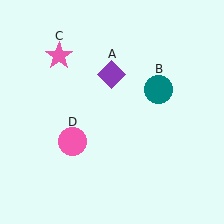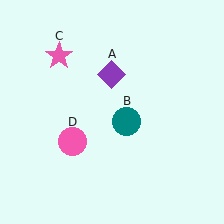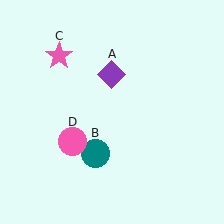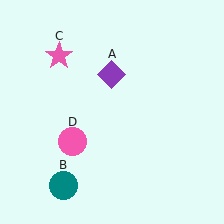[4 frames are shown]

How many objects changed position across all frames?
1 object changed position: teal circle (object B).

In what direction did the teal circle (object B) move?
The teal circle (object B) moved down and to the left.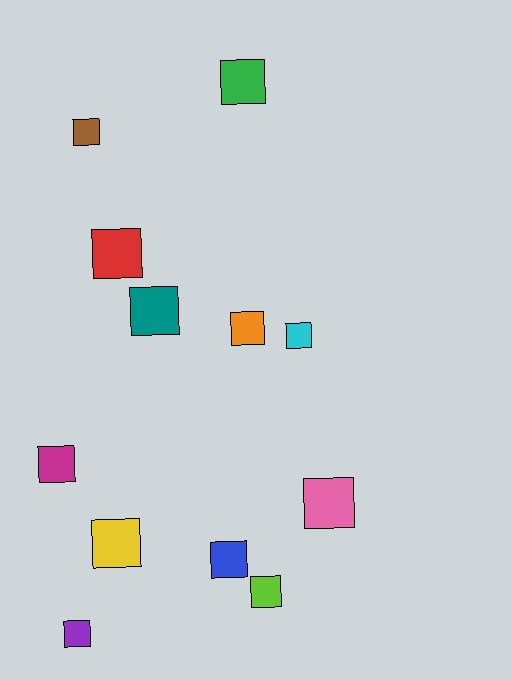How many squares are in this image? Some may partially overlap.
There are 12 squares.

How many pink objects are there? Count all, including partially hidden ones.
There is 1 pink object.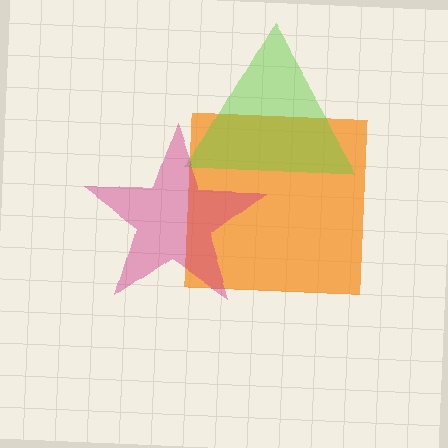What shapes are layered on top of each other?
The layered shapes are: an orange square, a lime triangle, a magenta star.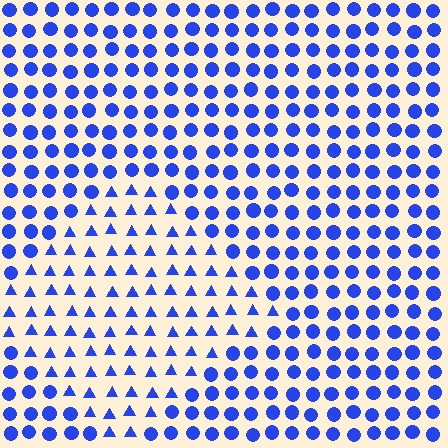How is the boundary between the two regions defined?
The boundary is defined by a change in element shape: triangles inside vs. circles outside. All elements share the same color and spacing.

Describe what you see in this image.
The image is filled with small blue elements arranged in a uniform grid. A diamond-shaped region contains triangles, while the surrounding area contains circles. The boundary is defined purely by the change in element shape.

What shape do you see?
I see a diamond.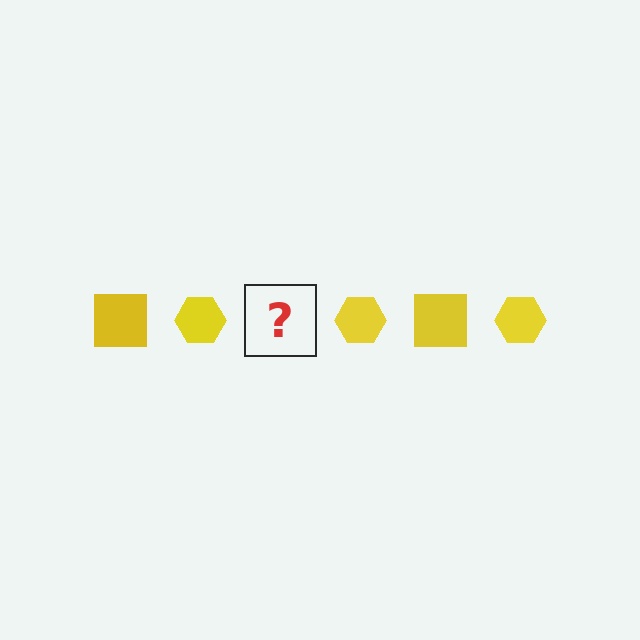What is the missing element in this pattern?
The missing element is a yellow square.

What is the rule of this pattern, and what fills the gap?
The rule is that the pattern cycles through square, hexagon shapes in yellow. The gap should be filled with a yellow square.